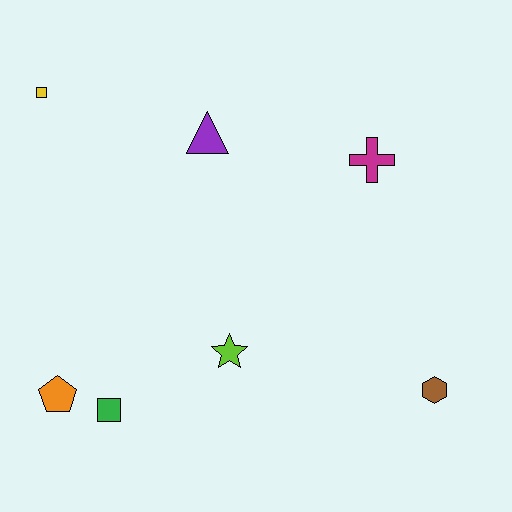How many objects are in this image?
There are 7 objects.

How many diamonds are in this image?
There are no diamonds.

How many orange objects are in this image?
There is 1 orange object.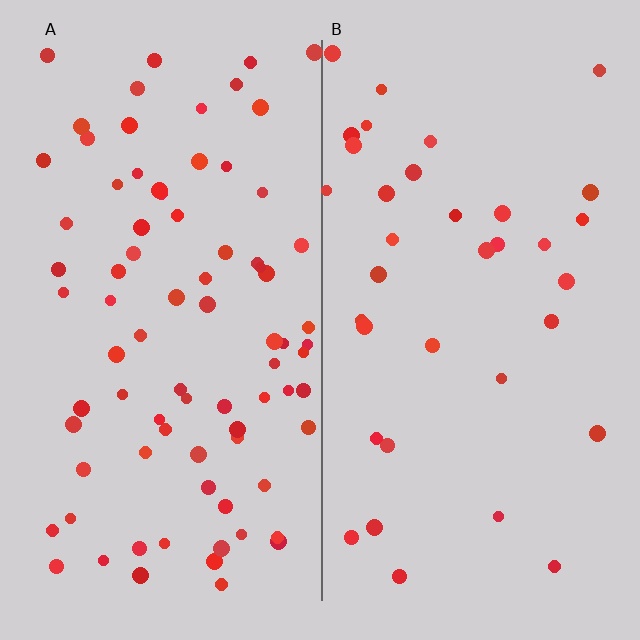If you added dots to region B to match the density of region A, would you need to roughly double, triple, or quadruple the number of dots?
Approximately double.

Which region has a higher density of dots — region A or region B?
A (the left).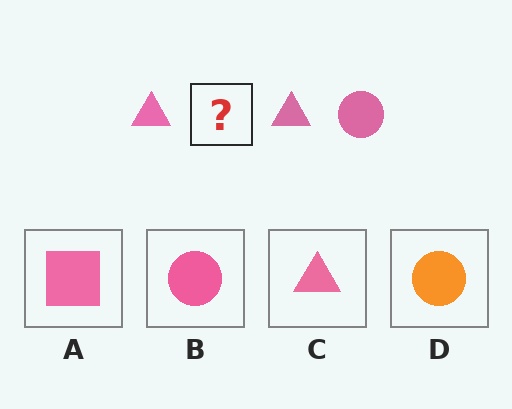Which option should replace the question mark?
Option B.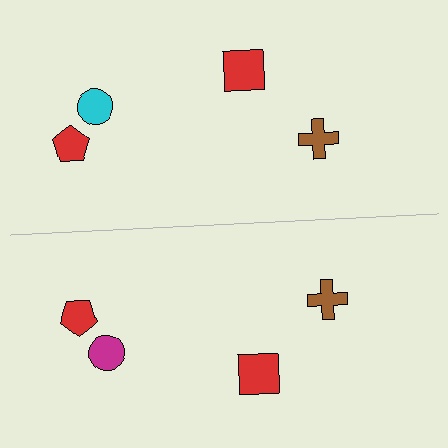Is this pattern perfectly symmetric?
No, the pattern is not perfectly symmetric. The magenta circle on the bottom side breaks the symmetry — its mirror counterpart is cyan.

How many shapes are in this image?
There are 8 shapes in this image.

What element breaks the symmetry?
The magenta circle on the bottom side breaks the symmetry — its mirror counterpart is cyan.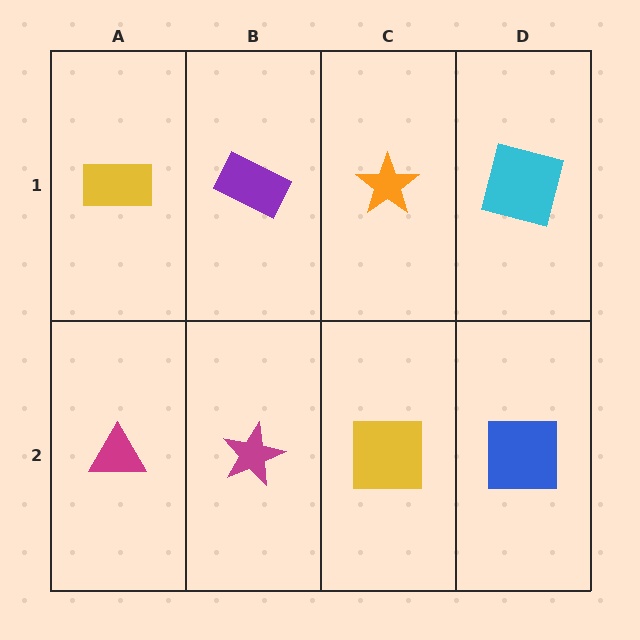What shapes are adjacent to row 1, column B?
A magenta star (row 2, column B), a yellow rectangle (row 1, column A), an orange star (row 1, column C).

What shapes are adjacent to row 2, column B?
A purple rectangle (row 1, column B), a magenta triangle (row 2, column A), a yellow square (row 2, column C).